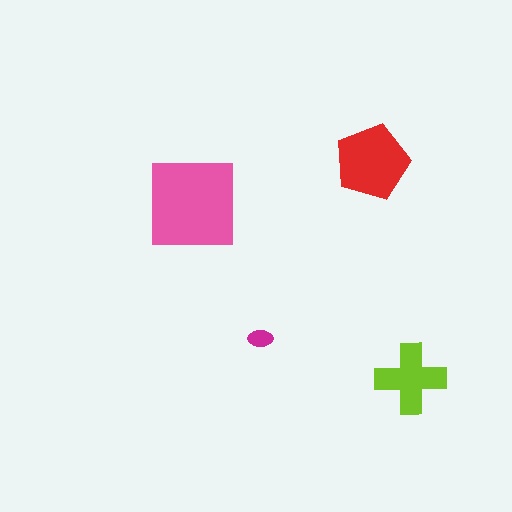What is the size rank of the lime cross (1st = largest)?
3rd.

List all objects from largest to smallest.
The pink square, the red pentagon, the lime cross, the magenta ellipse.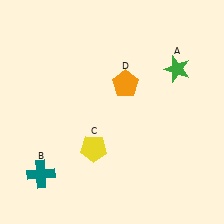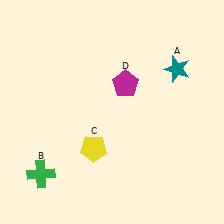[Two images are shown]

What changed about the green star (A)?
In Image 1, A is green. In Image 2, it changed to teal.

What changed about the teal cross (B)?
In Image 1, B is teal. In Image 2, it changed to green.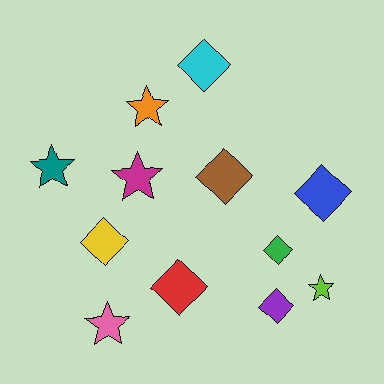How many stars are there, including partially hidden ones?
There are 5 stars.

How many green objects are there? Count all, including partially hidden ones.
There is 1 green object.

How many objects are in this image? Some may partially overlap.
There are 12 objects.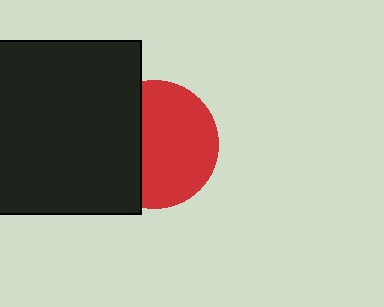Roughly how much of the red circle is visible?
About half of it is visible (roughly 63%).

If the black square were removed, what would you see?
You would see the complete red circle.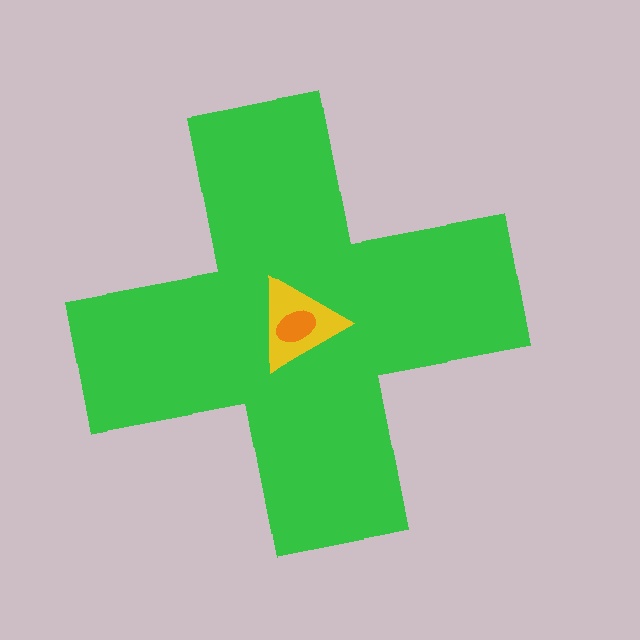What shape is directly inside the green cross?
The yellow triangle.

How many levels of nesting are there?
3.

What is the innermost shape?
The orange ellipse.